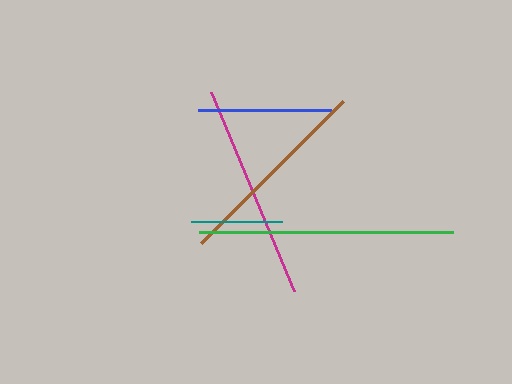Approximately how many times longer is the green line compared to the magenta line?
The green line is approximately 1.2 times the length of the magenta line.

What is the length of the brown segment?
The brown segment is approximately 201 pixels long.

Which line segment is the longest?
The green line is the longest at approximately 255 pixels.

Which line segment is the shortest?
The teal line is the shortest at approximately 91 pixels.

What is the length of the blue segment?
The blue segment is approximately 134 pixels long.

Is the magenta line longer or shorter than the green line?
The green line is longer than the magenta line.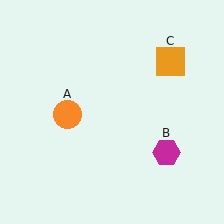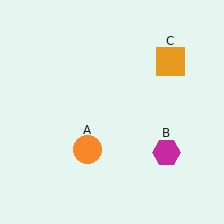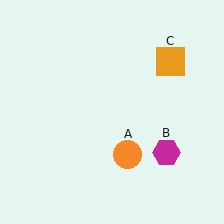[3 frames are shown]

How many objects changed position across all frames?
1 object changed position: orange circle (object A).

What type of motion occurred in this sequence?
The orange circle (object A) rotated counterclockwise around the center of the scene.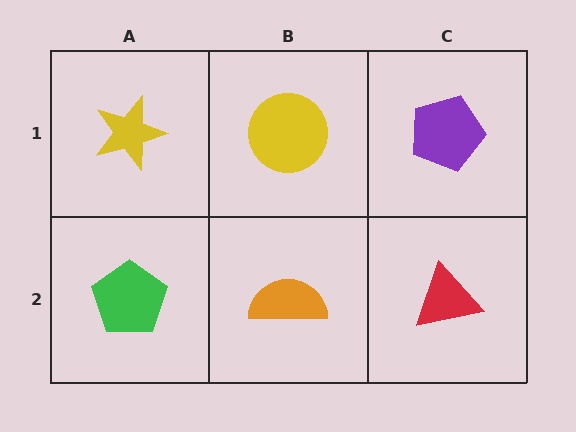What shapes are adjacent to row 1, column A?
A green pentagon (row 2, column A), a yellow circle (row 1, column B).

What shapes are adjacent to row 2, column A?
A yellow star (row 1, column A), an orange semicircle (row 2, column B).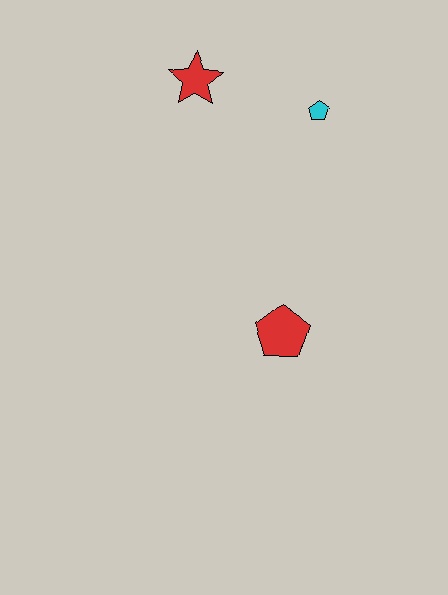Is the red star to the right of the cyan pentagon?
No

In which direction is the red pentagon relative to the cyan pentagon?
The red pentagon is below the cyan pentagon.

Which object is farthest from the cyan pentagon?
The red pentagon is farthest from the cyan pentagon.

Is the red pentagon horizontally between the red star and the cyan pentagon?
Yes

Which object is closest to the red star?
The cyan pentagon is closest to the red star.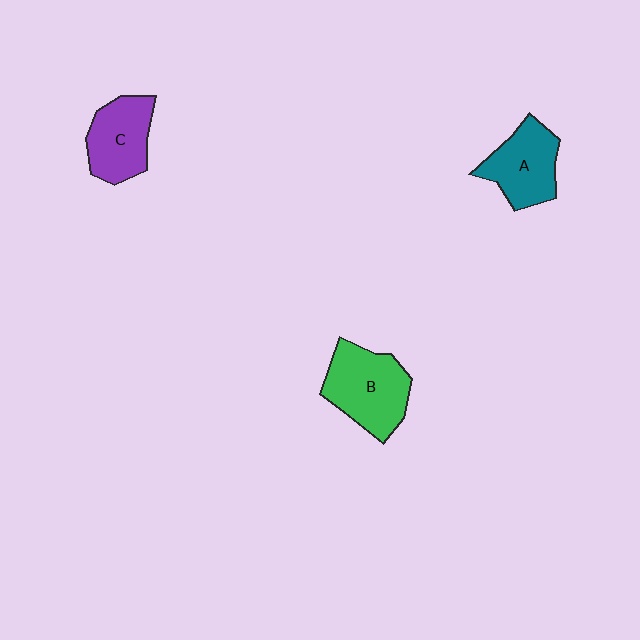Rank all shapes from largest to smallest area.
From largest to smallest: B (green), A (teal), C (purple).